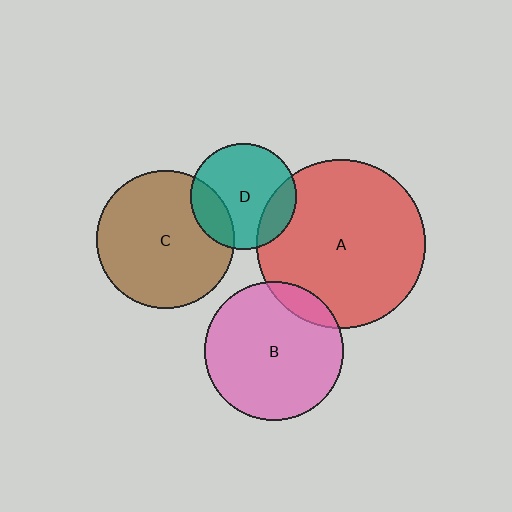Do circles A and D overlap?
Yes.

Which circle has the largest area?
Circle A (red).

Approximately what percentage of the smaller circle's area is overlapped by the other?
Approximately 20%.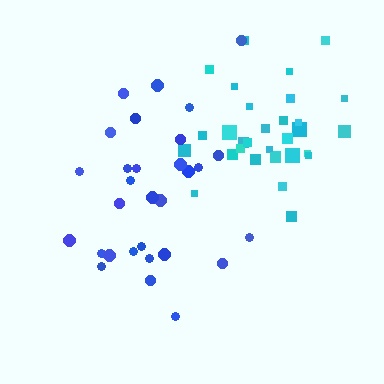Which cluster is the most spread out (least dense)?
Blue.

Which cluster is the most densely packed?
Cyan.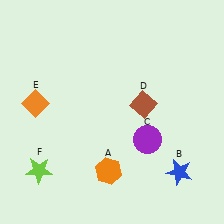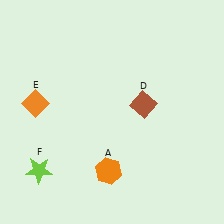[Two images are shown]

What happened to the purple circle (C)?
The purple circle (C) was removed in Image 2. It was in the bottom-right area of Image 1.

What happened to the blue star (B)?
The blue star (B) was removed in Image 2. It was in the bottom-right area of Image 1.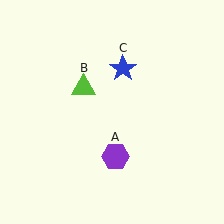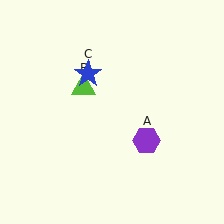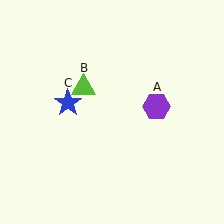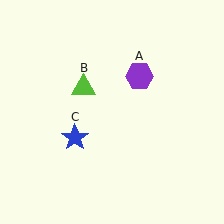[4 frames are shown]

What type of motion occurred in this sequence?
The purple hexagon (object A), blue star (object C) rotated counterclockwise around the center of the scene.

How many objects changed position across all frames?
2 objects changed position: purple hexagon (object A), blue star (object C).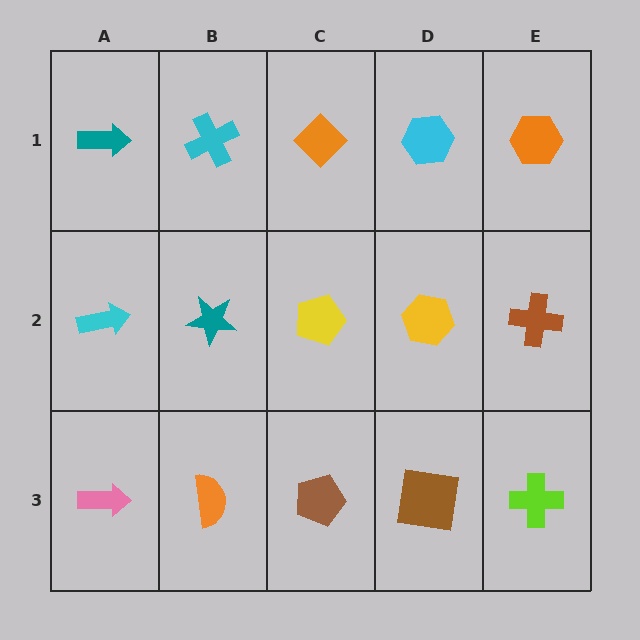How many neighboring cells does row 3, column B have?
3.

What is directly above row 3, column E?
A brown cross.